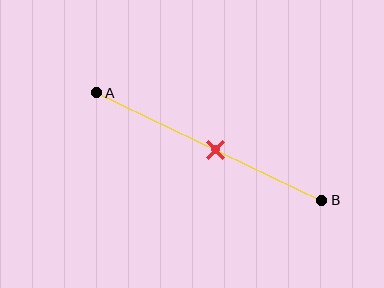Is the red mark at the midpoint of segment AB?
Yes, the mark is approximately at the midpoint.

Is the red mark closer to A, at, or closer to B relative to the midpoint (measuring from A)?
The red mark is approximately at the midpoint of segment AB.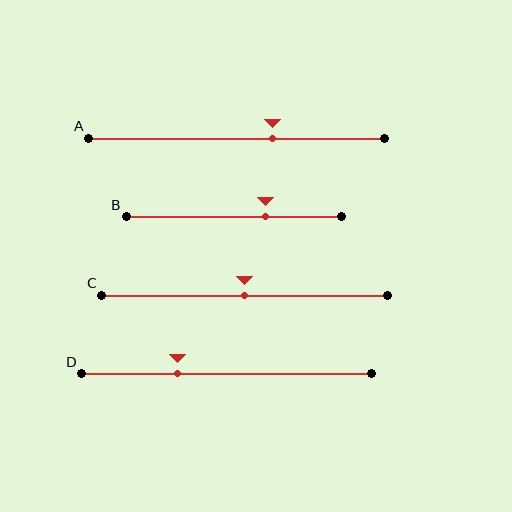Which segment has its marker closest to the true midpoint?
Segment C has its marker closest to the true midpoint.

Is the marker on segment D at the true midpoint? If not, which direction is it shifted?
No, the marker on segment D is shifted to the left by about 17% of the segment length.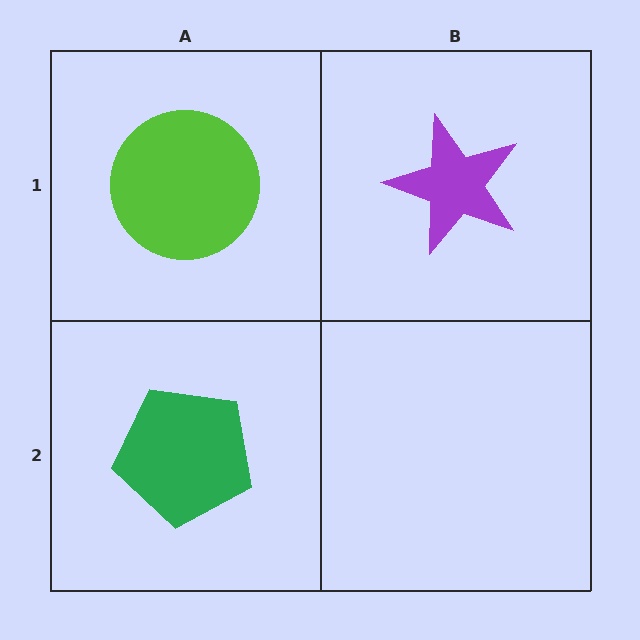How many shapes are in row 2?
1 shape.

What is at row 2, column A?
A green pentagon.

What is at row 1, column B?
A purple star.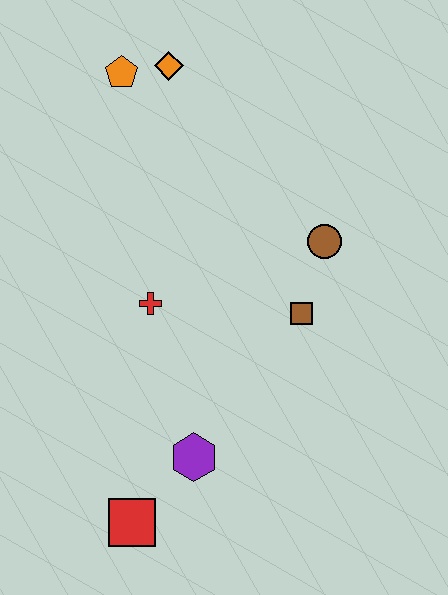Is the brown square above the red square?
Yes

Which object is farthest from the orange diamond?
The red square is farthest from the orange diamond.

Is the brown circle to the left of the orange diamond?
No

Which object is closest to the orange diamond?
The orange pentagon is closest to the orange diamond.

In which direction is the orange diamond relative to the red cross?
The orange diamond is above the red cross.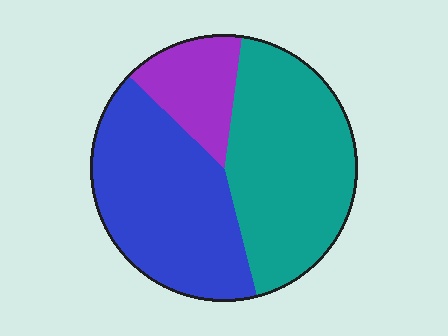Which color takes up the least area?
Purple, at roughly 15%.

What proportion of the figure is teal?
Teal takes up about two fifths (2/5) of the figure.